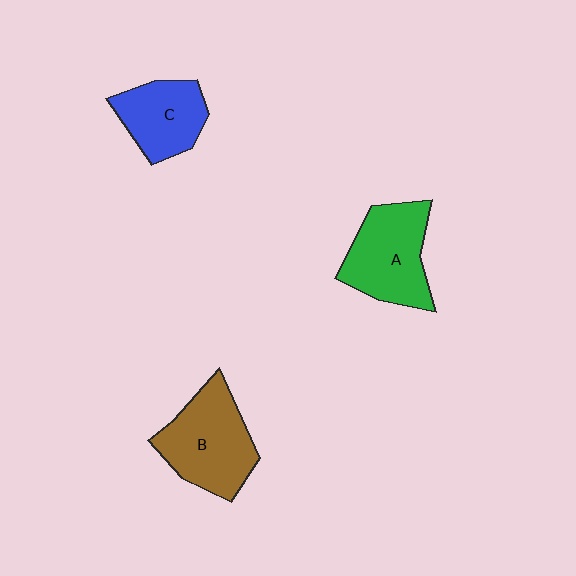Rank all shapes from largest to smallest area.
From largest to smallest: B (brown), A (green), C (blue).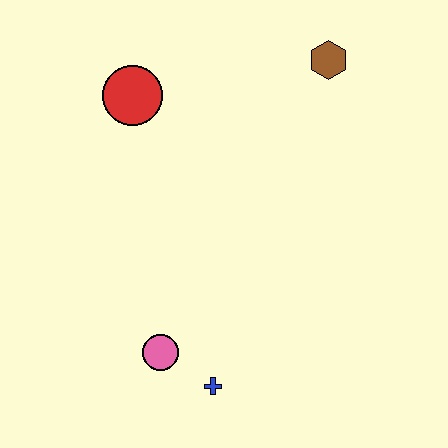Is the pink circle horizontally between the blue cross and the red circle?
Yes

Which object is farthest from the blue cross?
The brown hexagon is farthest from the blue cross.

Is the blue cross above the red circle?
No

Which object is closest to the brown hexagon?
The red circle is closest to the brown hexagon.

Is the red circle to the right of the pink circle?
No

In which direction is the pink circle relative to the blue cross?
The pink circle is to the left of the blue cross.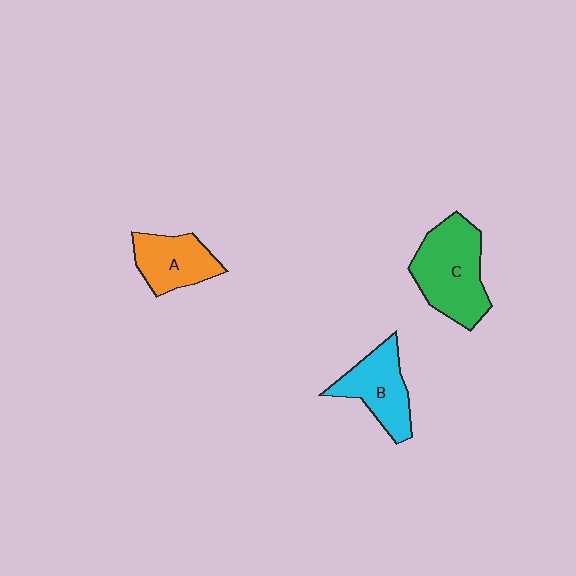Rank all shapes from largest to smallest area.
From largest to smallest: C (green), B (cyan), A (orange).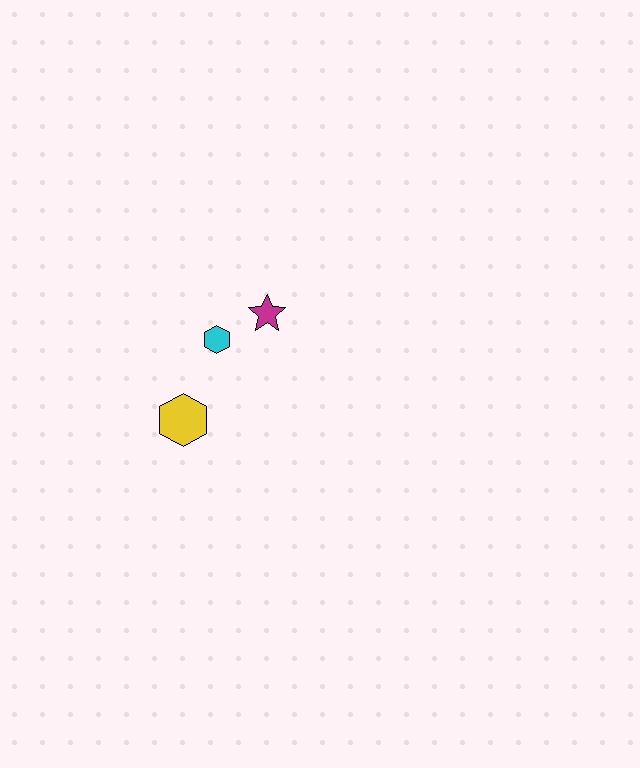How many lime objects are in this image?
There are no lime objects.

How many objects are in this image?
There are 3 objects.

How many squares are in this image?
There are no squares.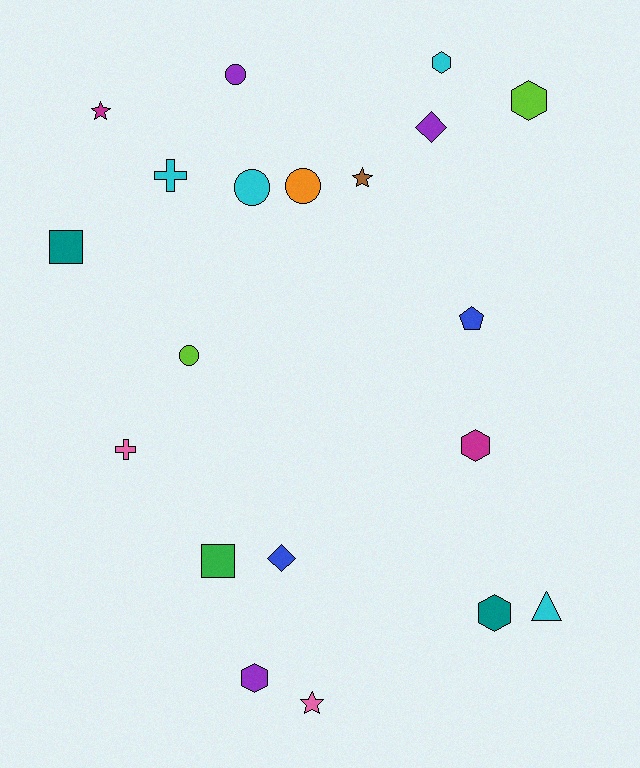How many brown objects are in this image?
There is 1 brown object.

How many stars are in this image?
There are 3 stars.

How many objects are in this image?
There are 20 objects.